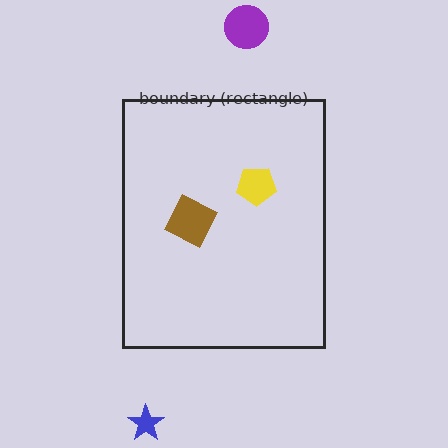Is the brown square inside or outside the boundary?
Inside.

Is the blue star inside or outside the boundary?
Outside.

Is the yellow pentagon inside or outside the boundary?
Inside.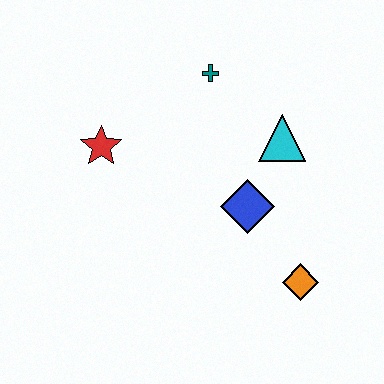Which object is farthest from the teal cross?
The orange diamond is farthest from the teal cross.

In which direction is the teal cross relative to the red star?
The teal cross is to the right of the red star.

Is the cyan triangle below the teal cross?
Yes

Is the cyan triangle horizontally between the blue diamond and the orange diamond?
Yes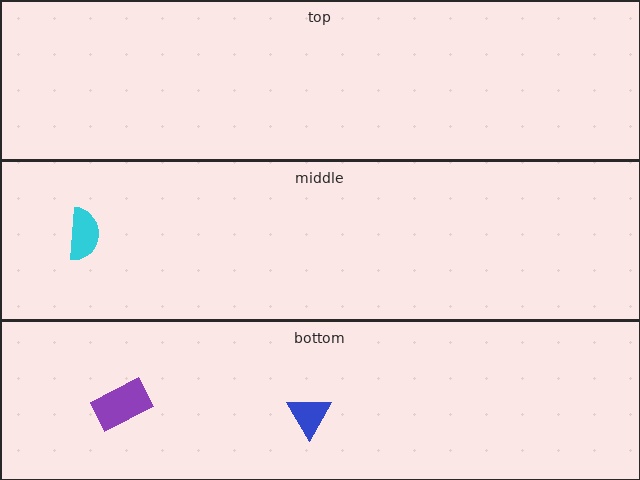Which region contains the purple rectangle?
The bottom region.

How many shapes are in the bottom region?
2.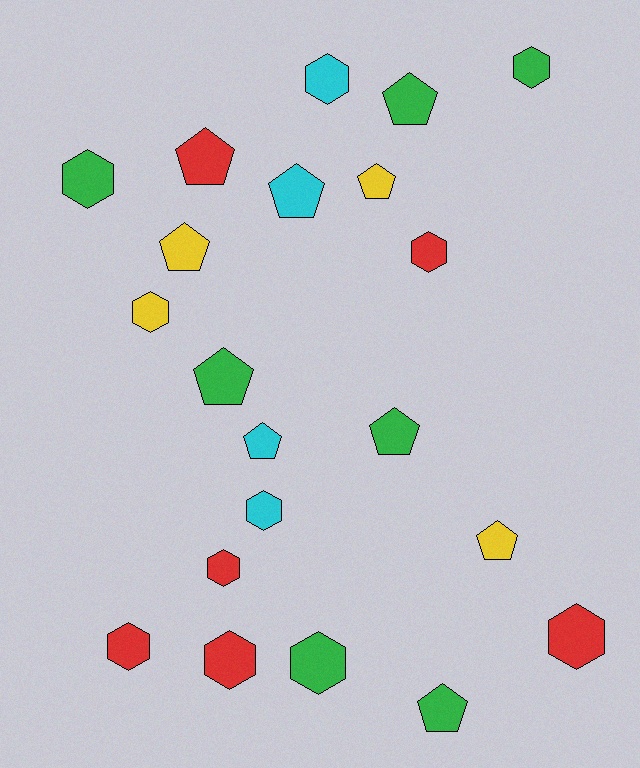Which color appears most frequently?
Green, with 7 objects.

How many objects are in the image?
There are 21 objects.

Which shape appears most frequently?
Hexagon, with 11 objects.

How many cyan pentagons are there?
There are 2 cyan pentagons.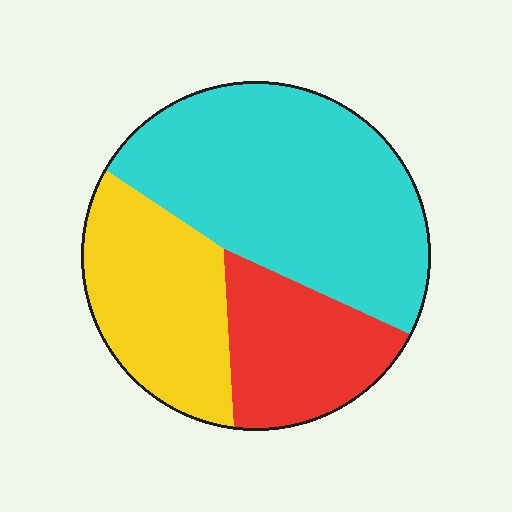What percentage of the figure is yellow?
Yellow takes up about one quarter (1/4) of the figure.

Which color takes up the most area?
Cyan, at roughly 50%.